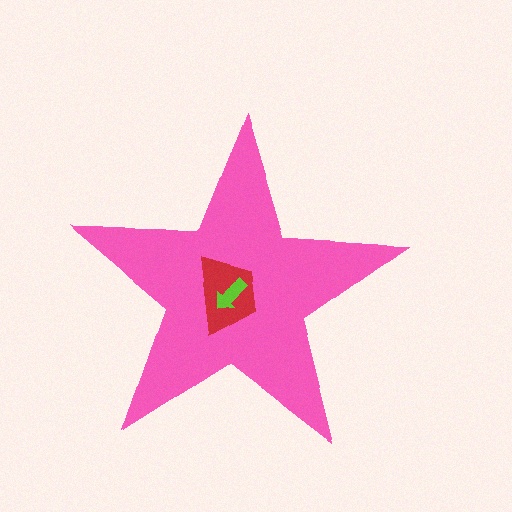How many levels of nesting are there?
3.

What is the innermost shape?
The lime arrow.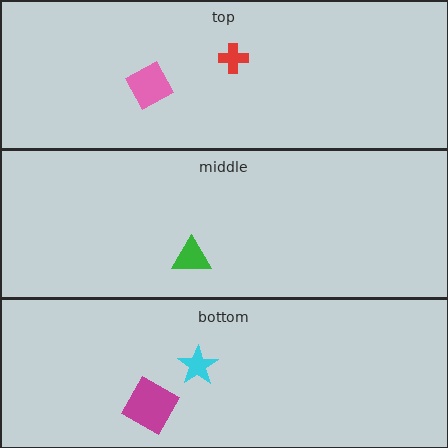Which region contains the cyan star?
The bottom region.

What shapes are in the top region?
The red cross, the pink diamond.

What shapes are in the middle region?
The green triangle.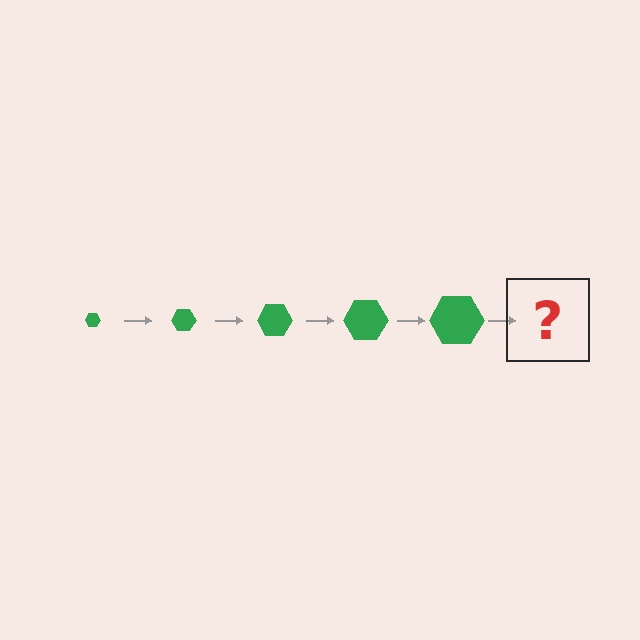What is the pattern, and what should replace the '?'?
The pattern is that the hexagon gets progressively larger each step. The '?' should be a green hexagon, larger than the previous one.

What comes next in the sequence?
The next element should be a green hexagon, larger than the previous one.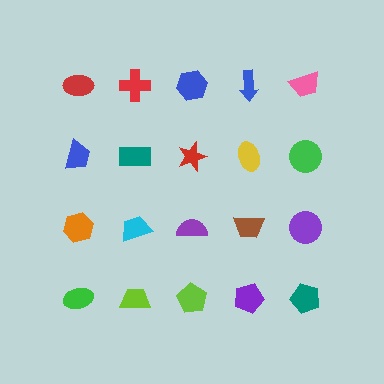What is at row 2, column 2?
A teal rectangle.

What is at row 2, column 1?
A blue trapezoid.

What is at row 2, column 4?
A yellow ellipse.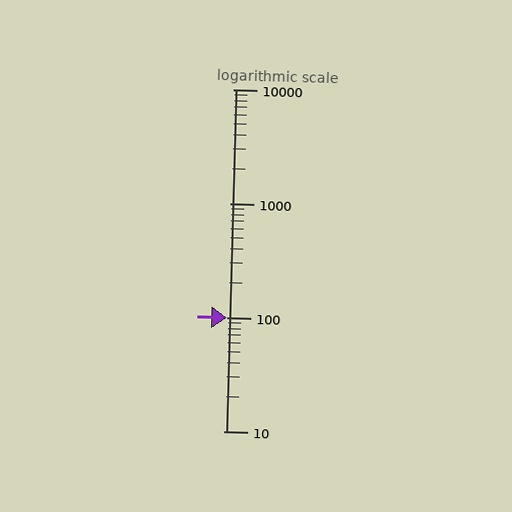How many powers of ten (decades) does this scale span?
The scale spans 3 decades, from 10 to 10000.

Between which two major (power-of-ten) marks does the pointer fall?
The pointer is between 100 and 1000.